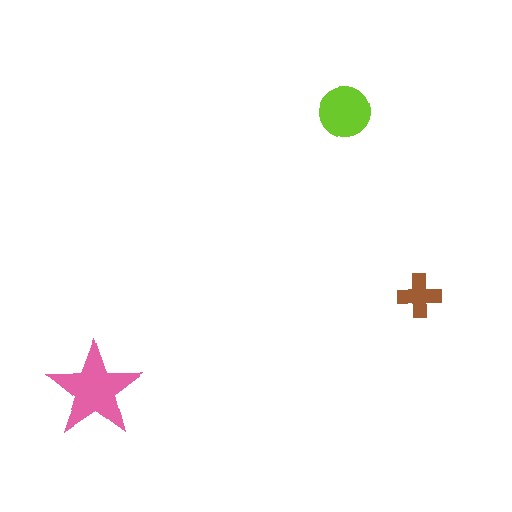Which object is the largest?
The pink star.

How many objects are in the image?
There are 3 objects in the image.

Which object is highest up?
The lime circle is topmost.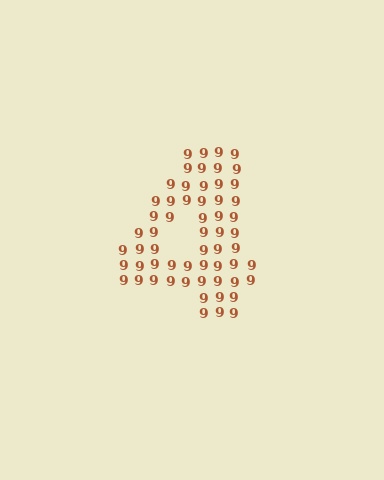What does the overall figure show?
The overall figure shows the digit 4.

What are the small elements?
The small elements are digit 9's.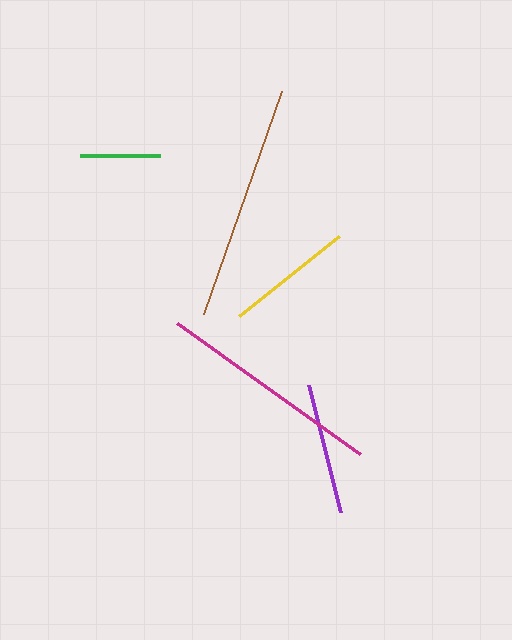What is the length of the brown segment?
The brown segment is approximately 236 pixels long.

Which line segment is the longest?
The brown line is the longest at approximately 236 pixels.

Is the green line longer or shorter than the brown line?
The brown line is longer than the green line.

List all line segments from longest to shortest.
From longest to shortest: brown, magenta, purple, yellow, green.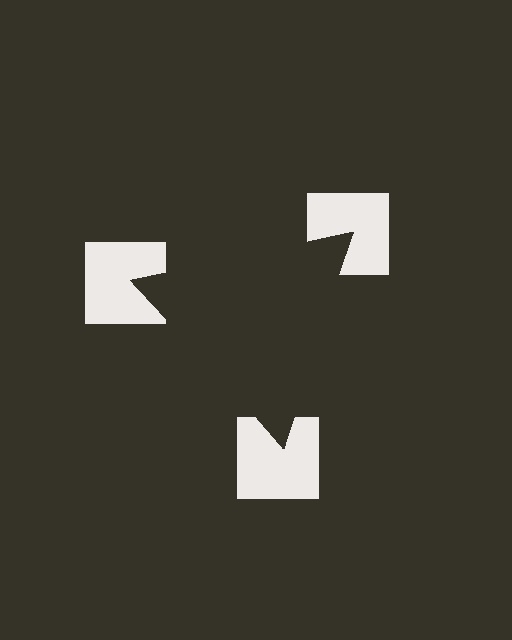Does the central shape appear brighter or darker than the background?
It typically appears slightly darker than the background, even though no actual brightness change is drawn.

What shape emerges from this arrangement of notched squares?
An illusory triangle — its edges are inferred from the aligned wedge cuts in the notched squares, not physically drawn.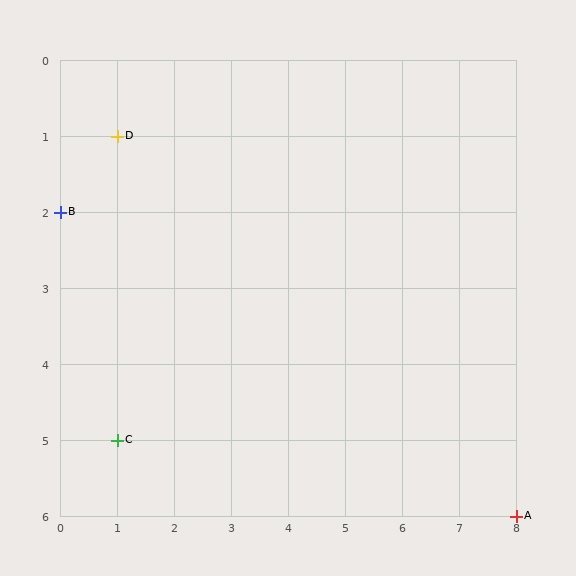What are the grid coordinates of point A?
Point A is at grid coordinates (8, 6).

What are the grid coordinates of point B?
Point B is at grid coordinates (0, 2).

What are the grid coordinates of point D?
Point D is at grid coordinates (1, 1).